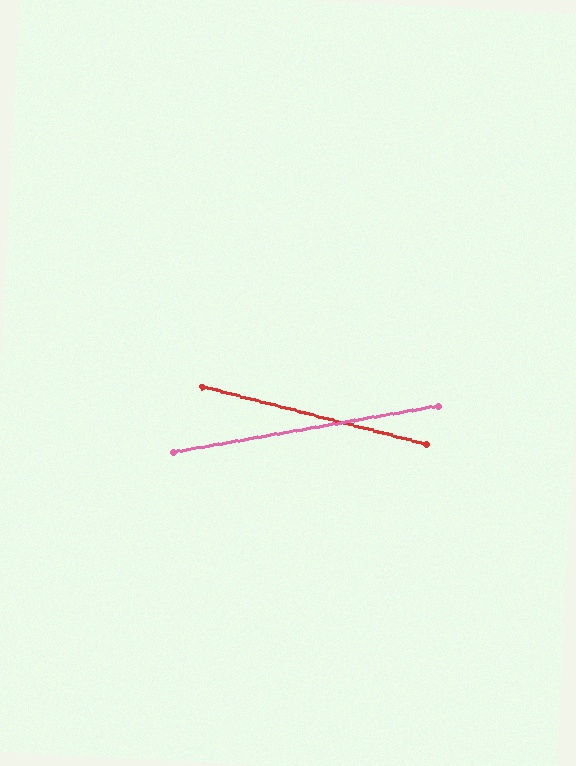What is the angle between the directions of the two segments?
Approximately 24 degrees.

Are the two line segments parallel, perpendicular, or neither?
Neither parallel nor perpendicular — they differ by about 24°.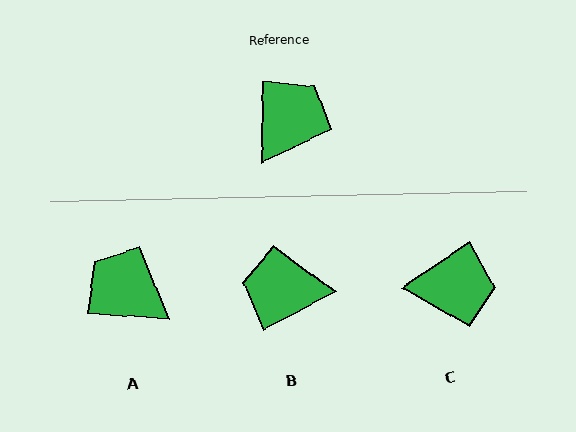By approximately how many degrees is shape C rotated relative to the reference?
Approximately 54 degrees clockwise.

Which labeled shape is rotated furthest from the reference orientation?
B, about 120 degrees away.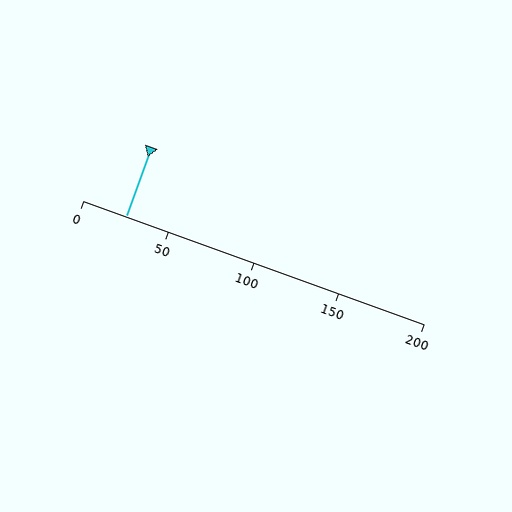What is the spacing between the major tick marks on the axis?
The major ticks are spaced 50 apart.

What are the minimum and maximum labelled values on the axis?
The axis runs from 0 to 200.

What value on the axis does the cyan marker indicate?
The marker indicates approximately 25.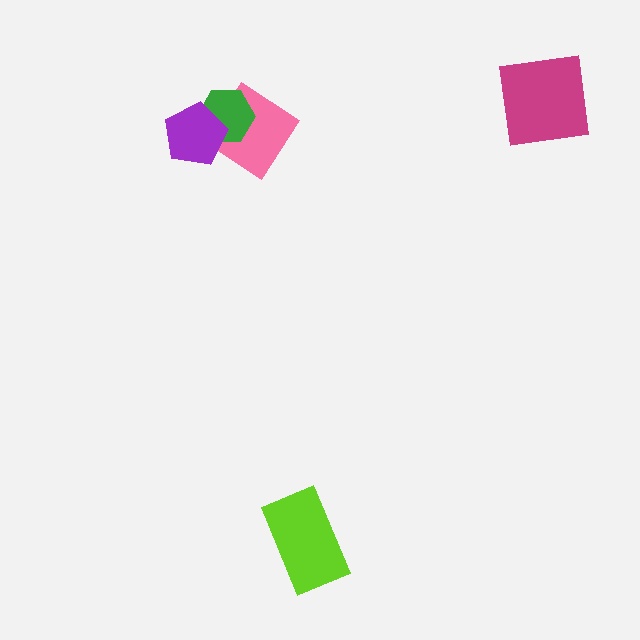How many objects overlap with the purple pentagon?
2 objects overlap with the purple pentagon.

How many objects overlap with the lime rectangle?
0 objects overlap with the lime rectangle.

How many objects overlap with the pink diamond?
2 objects overlap with the pink diamond.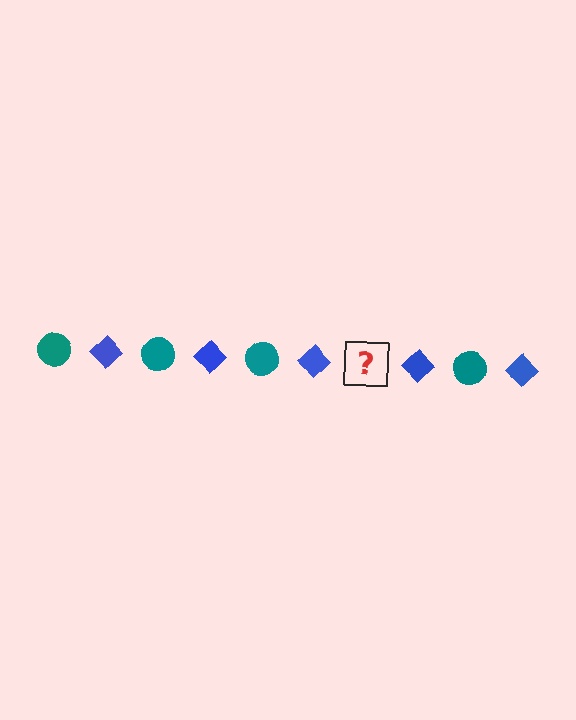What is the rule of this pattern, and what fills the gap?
The rule is that the pattern alternates between teal circle and blue diamond. The gap should be filled with a teal circle.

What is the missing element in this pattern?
The missing element is a teal circle.